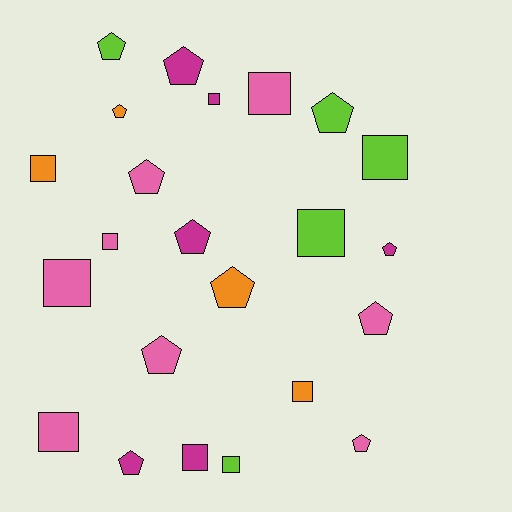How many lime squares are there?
There are 3 lime squares.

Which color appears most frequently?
Pink, with 8 objects.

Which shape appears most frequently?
Pentagon, with 12 objects.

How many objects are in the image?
There are 23 objects.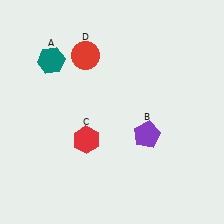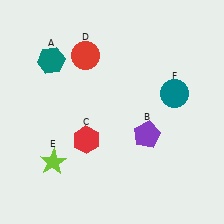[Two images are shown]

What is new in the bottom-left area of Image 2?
A lime star (E) was added in the bottom-left area of Image 2.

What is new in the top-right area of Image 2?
A teal circle (F) was added in the top-right area of Image 2.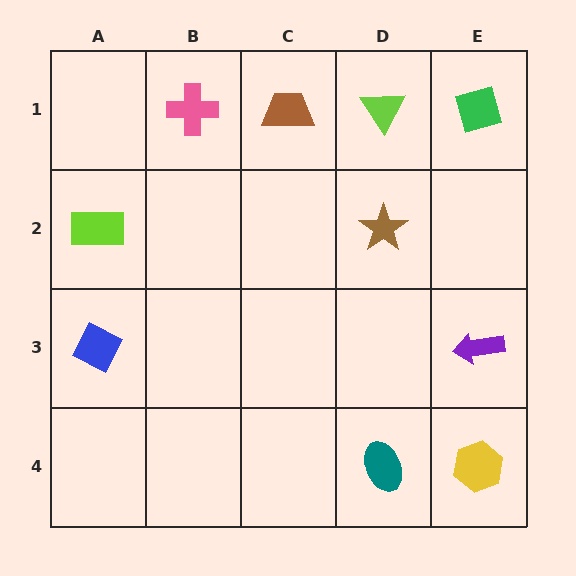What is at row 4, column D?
A teal ellipse.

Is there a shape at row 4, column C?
No, that cell is empty.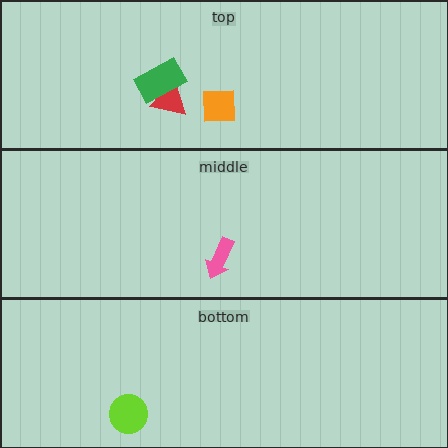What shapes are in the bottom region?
The lime circle.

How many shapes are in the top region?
3.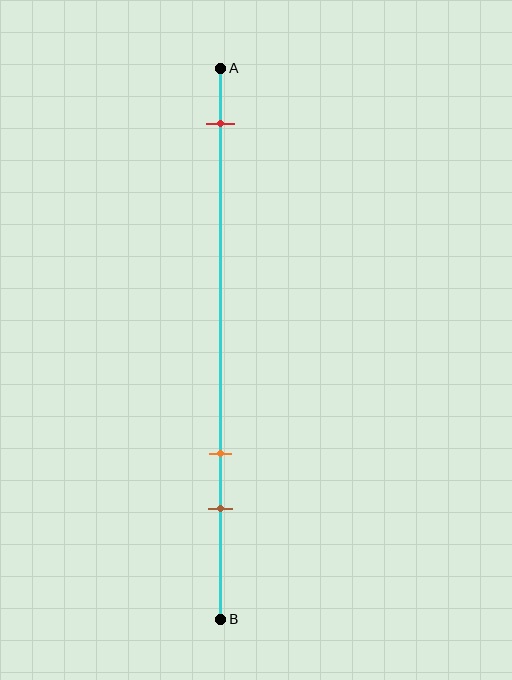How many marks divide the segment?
There are 3 marks dividing the segment.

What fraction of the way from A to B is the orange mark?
The orange mark is approximately 70% (0.7) of the way from A to B.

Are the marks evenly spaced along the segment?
No, the marks are not evenly spaced.